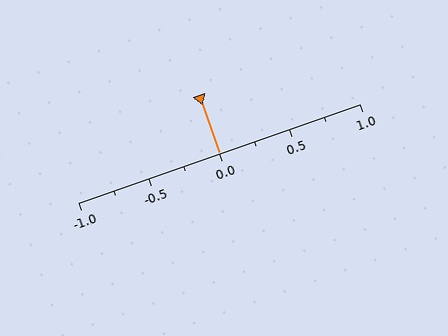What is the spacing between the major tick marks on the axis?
The major ticks are spaced 0.5 apart.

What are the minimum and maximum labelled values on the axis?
The axis runs from -1.0 to 1.0.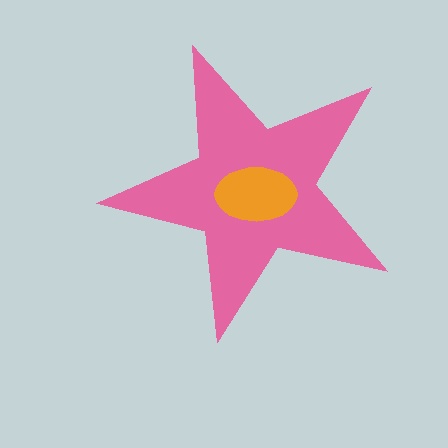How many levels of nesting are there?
2.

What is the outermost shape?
The pink star.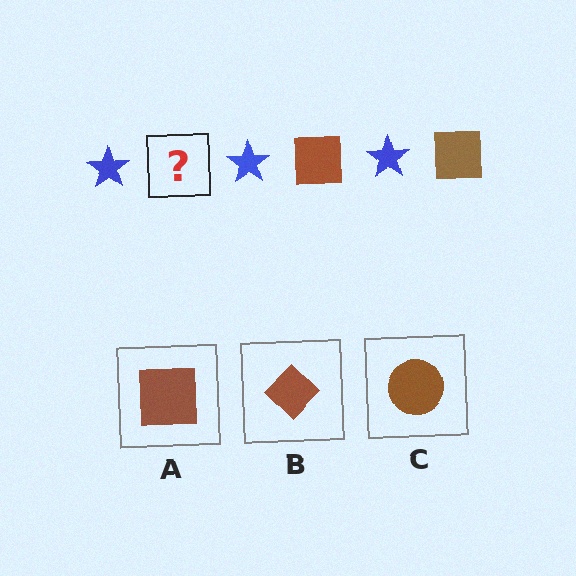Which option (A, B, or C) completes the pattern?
A.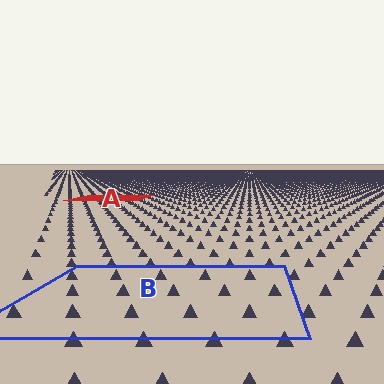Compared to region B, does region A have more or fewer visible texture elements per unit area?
Region A has more texture elements per unit area — they are packed more densely because it is farther away.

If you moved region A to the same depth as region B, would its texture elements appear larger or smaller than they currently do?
They would appear larger. At a closer depth, the same texture elements are projected at a bigger on-screen size.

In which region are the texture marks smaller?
The texture marks are smaller in region A, because it is farther away.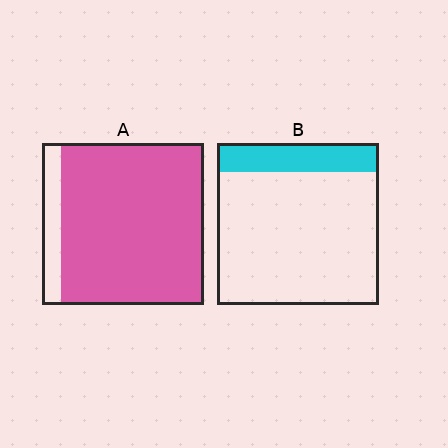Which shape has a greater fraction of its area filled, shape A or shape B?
Shape A.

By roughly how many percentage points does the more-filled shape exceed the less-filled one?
By roughly 70 percentage points (A over B).